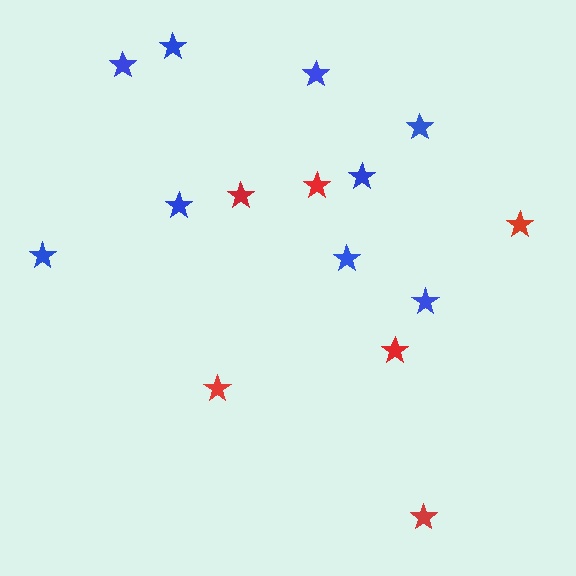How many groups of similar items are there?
There are 2 groups: one group of blue stars (9) and one group of red stars (6).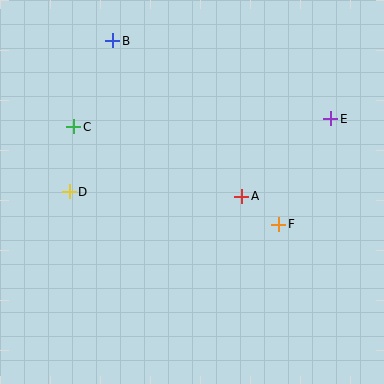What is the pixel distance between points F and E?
The distance between F and E is 118 pixels.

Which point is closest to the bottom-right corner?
Point F is closest to the bottom-right corner.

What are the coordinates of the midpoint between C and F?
The midpoint between C and F is at (176, 175).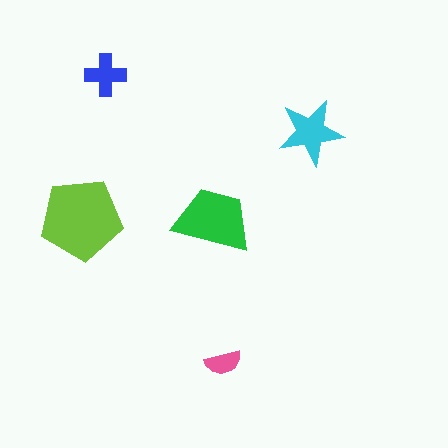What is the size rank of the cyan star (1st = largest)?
3rd.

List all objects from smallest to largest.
The pink semicircle, the blue cross, the cyan star, the green trapezoid, the lime pentagon.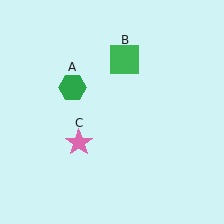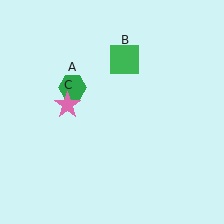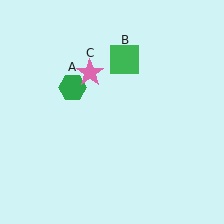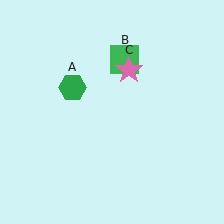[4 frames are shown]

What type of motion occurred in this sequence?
The pink star (object C) rotated clockwise around the center of the scene.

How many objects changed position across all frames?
1 object changed position: pink star (object C).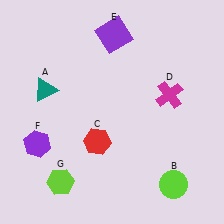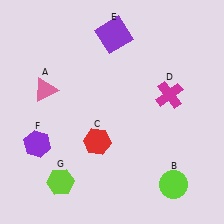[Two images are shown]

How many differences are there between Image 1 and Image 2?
There is 1 difference between the two images.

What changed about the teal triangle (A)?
In Image 1, A is teal. In Image 2, it changed to pink.